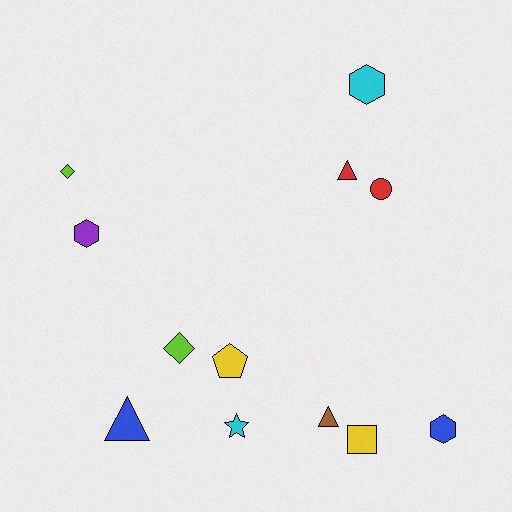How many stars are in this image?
There is 1 star.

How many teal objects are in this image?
There are no teal objects.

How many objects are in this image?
There are 12 objects.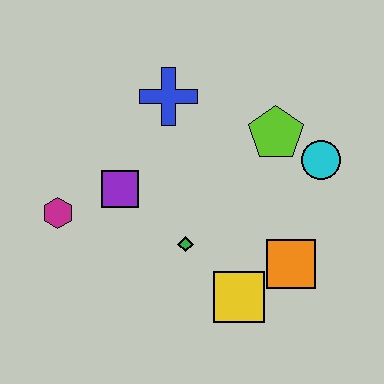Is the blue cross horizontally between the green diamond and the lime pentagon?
No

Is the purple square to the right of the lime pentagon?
No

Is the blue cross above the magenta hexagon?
Yes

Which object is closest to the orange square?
The yellow square is closest to the orange square.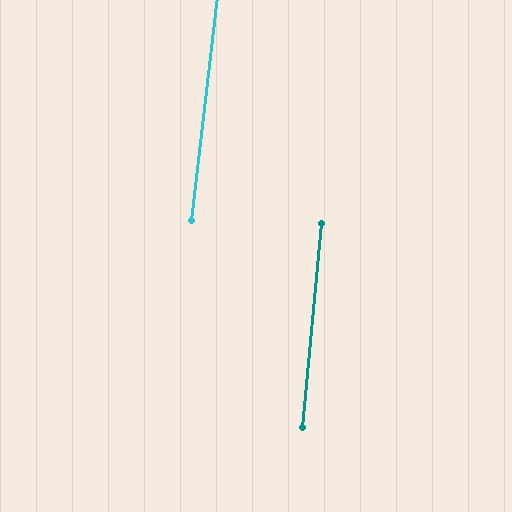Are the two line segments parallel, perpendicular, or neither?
Parallel — their directions differ by only 1.2°.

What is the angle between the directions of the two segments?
Approximately 1 degree.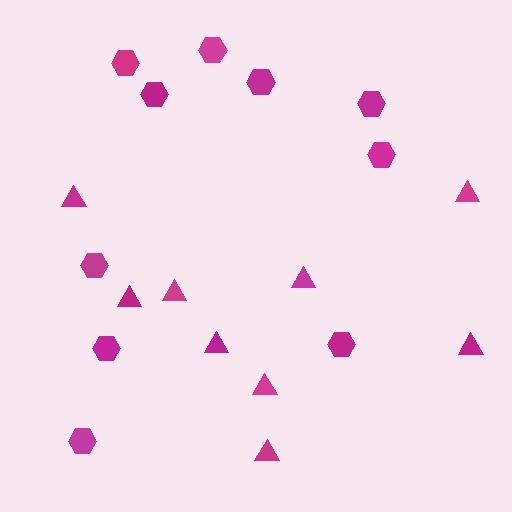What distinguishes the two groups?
There are 2 groups: one group of hexagons (10) and one group of triangles (9).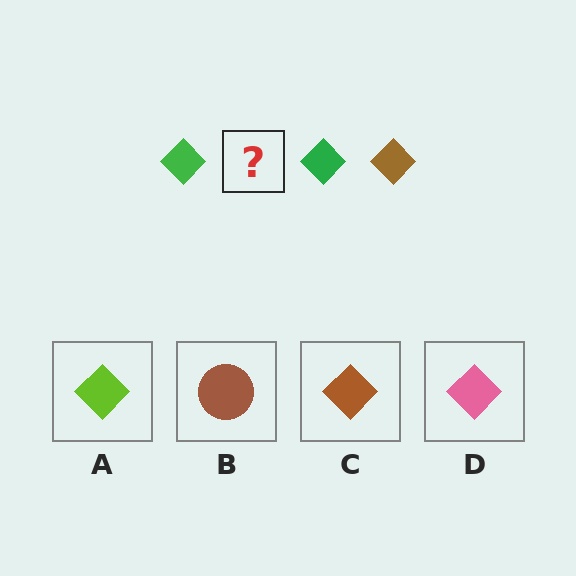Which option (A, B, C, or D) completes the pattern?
C.